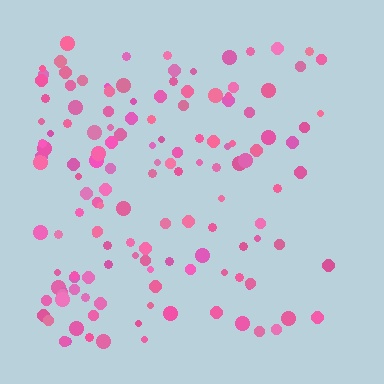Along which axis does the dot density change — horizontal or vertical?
Horizontal.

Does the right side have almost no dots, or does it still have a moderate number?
Still a moderate number, just noticeably fewer than the left.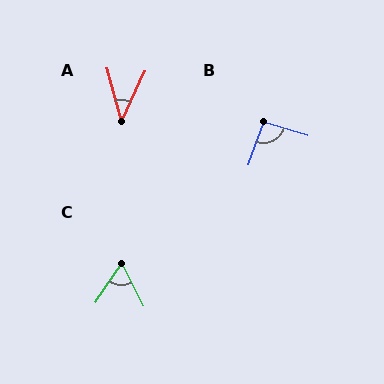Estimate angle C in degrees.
Approximately 61 degrees.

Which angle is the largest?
B, at approximately 94 degrees.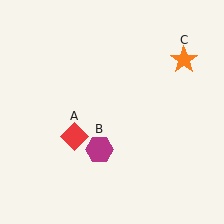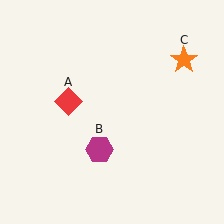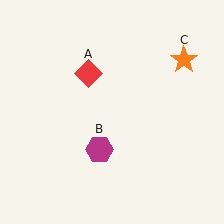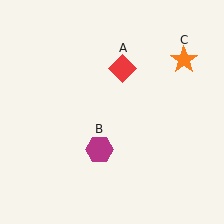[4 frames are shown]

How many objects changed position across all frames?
1 object changed position: red diamond (object A).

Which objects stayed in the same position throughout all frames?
Magenta hexagon (object B) and orange star (object C) remained stationary.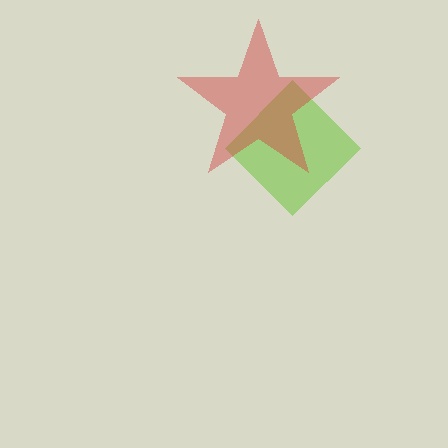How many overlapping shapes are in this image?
There are 2 overlapping shapes in the image.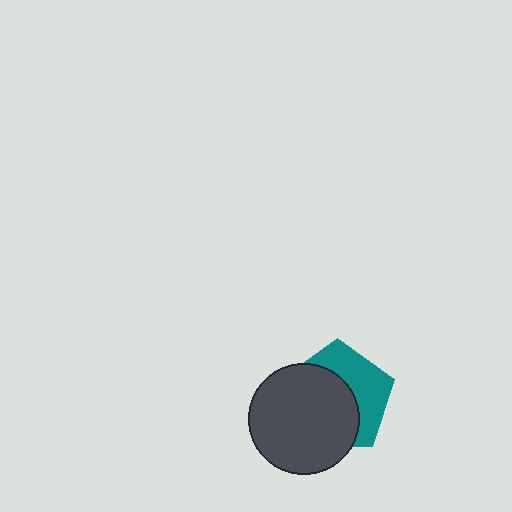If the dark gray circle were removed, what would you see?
You would see the complete teal pentagon.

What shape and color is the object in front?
The object in front is a dark gray circle.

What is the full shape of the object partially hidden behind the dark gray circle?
The partially hidden object is a teal pentagon.